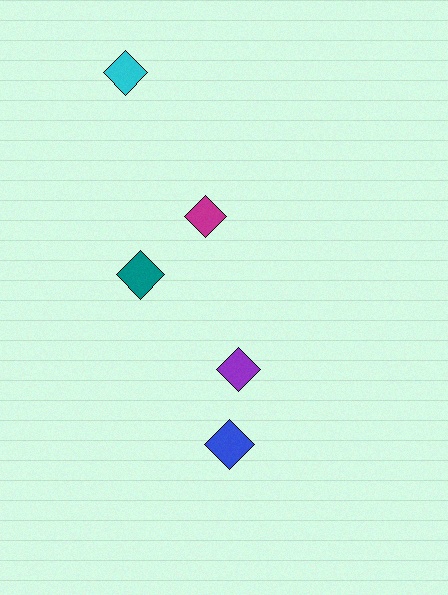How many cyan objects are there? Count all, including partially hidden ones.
There is 1 cyan object.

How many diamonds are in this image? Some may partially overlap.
There are 5 diamonds.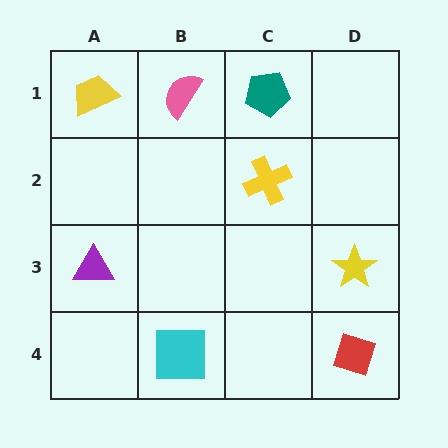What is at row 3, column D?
A yellow star.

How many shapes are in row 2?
1 shape.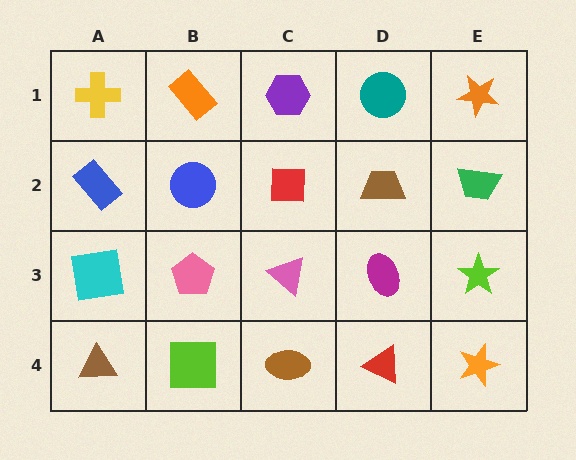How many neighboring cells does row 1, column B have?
3.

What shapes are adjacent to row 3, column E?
A green trapezoid (row 2, column E), an orange star (row 4, column E), a magenta ellipse (row 3, column D).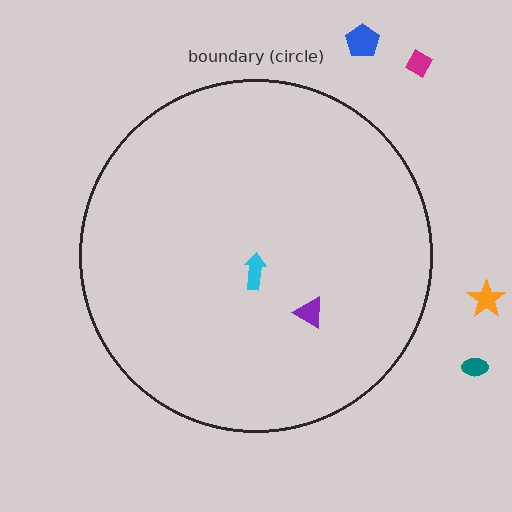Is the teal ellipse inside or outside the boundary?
Outside.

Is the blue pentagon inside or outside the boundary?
Outside.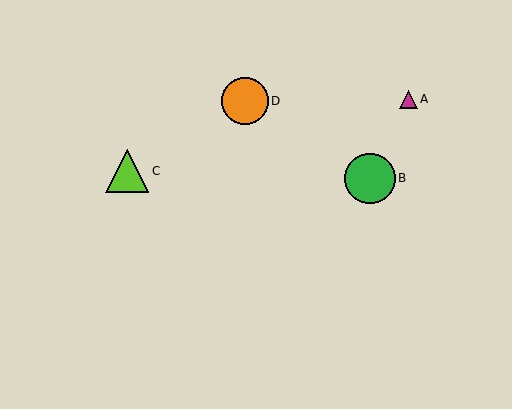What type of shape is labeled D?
Shape D is an orange circle.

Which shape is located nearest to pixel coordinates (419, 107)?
The magenta triangle (labeled A) at (408, 99) is nearest to that location.